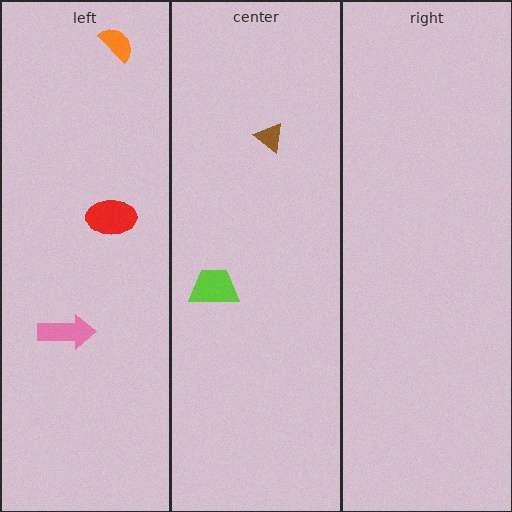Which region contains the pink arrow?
The left region.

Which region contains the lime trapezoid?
The center region.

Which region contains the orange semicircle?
The left region.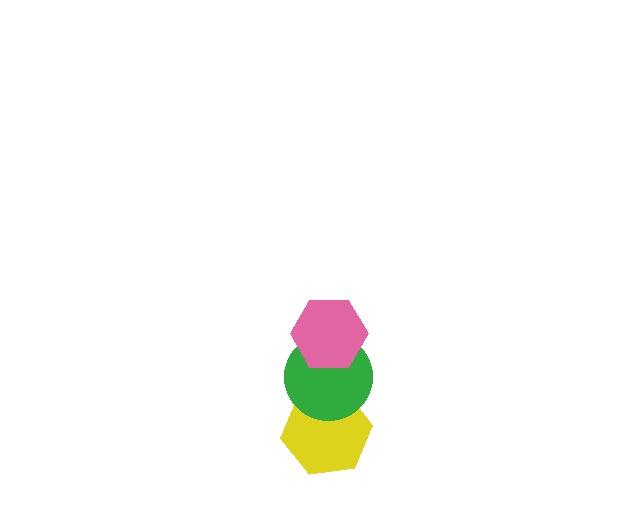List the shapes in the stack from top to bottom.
From top to bottom: the pink hexagon, the green circle, the yellow hexagon.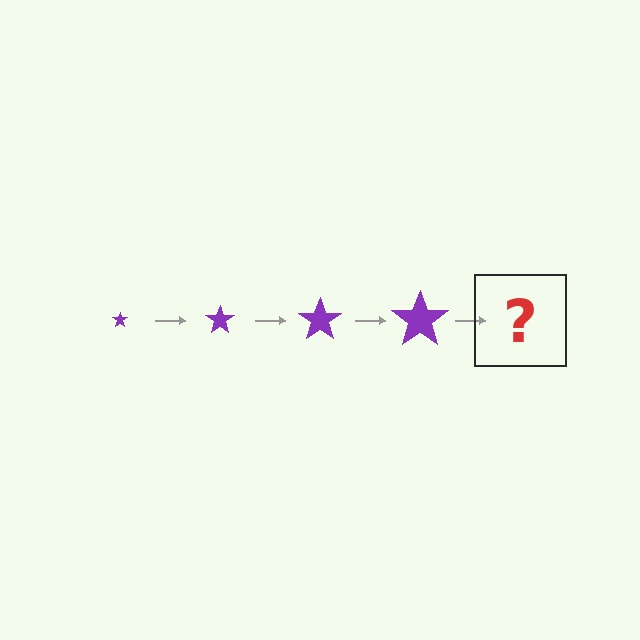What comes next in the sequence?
The next element should be a purple star, larger than the previous one.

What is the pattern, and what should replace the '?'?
The pattern is that the star gets progressively larger each step. The '?' should be a purple star, larger than the previous one.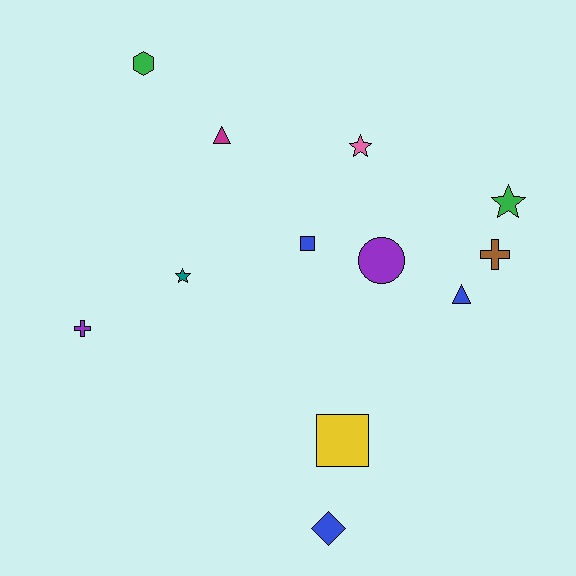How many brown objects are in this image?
There is 1 brown object.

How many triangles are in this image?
There are 2 triangles.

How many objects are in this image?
There are 12 objects.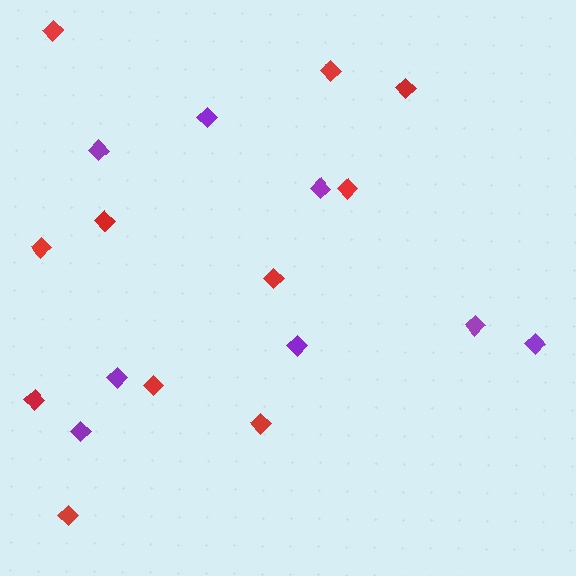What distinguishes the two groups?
There are 2 groups: one group of red diamonds (11) and one group of purple diamonds (8).